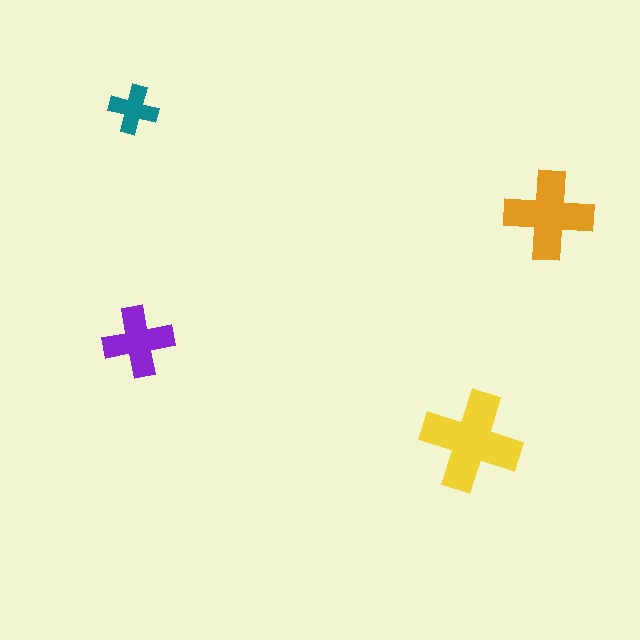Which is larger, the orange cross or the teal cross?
The orange one.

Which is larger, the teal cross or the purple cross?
The purple one.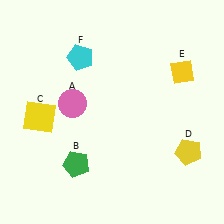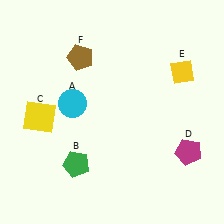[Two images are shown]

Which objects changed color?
A changed from pink to cyan. D changed from yellow to magenta. F changed from cyan to brown.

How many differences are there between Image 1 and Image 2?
There are 3 differences between the two images.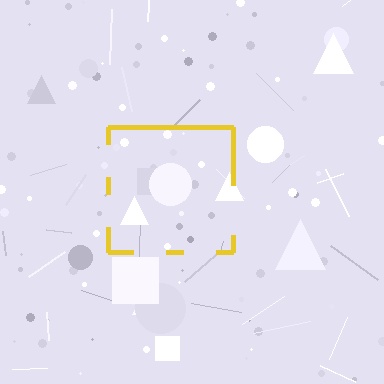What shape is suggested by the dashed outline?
The dashed outline suggests a square.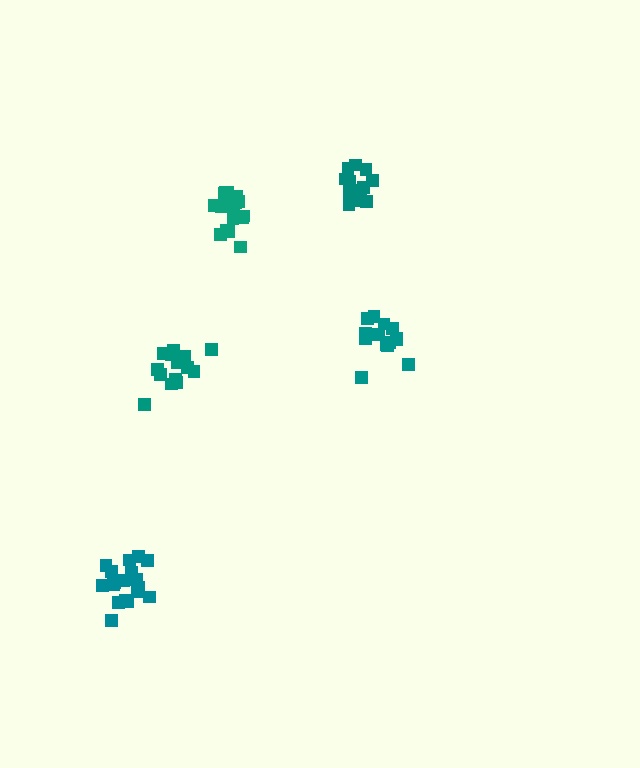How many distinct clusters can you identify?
There are 5 distinct clusters.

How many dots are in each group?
Group 1: 18 dots, Group 2: 13 dots, Group 3: 14 dots, Group 4: 15 dots, Group 5: 18 dots (78 total).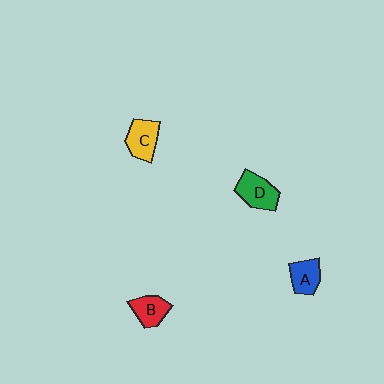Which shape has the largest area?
Shape D (green).